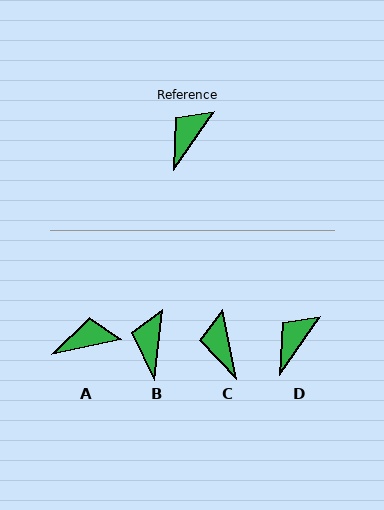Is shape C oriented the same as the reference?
No, it is off by about 46 degrees.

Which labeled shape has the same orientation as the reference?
D.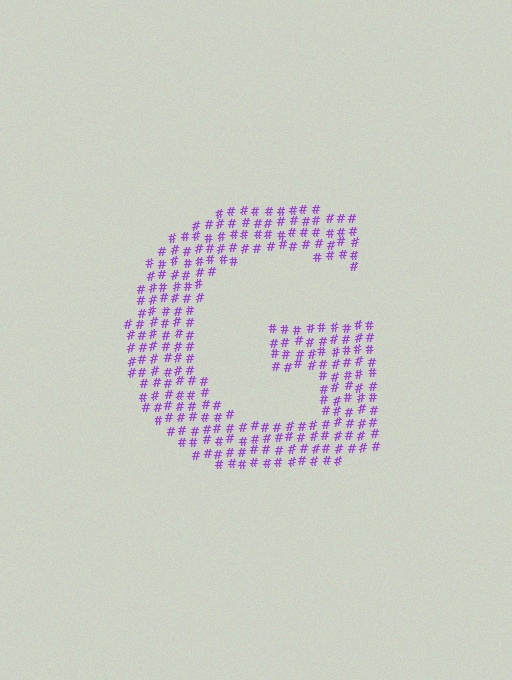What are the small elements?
The small elements are hash symbols.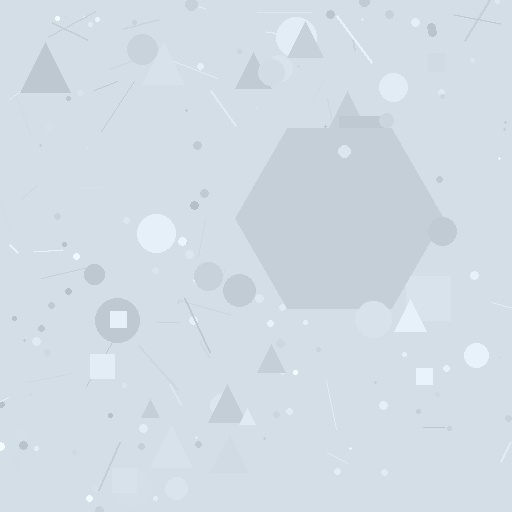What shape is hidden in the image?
A hexagon is hidden in the image.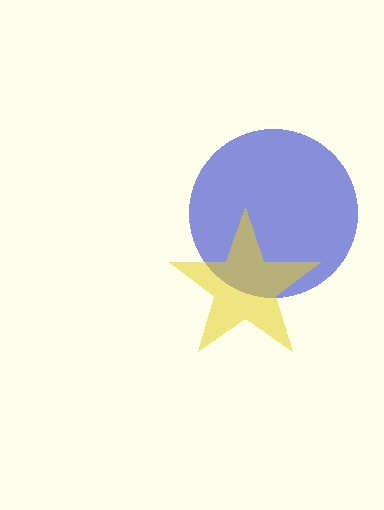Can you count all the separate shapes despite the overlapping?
Yes, there are 2 separate shapes.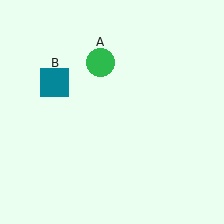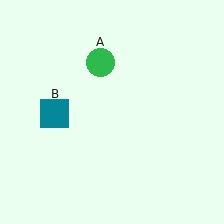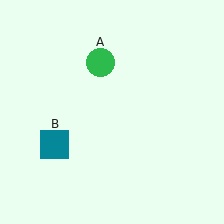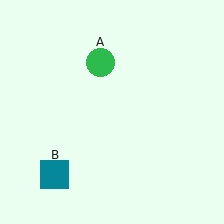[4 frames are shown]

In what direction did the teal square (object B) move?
The teal square (object B) moved down.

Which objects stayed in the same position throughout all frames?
Green circle (object A) remained stationary.